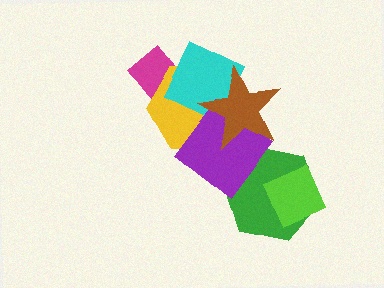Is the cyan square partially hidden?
Yes, it is partially covered by another shape.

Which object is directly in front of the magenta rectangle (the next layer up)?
The yellow hexagon is directly in front of the magenta rectangle.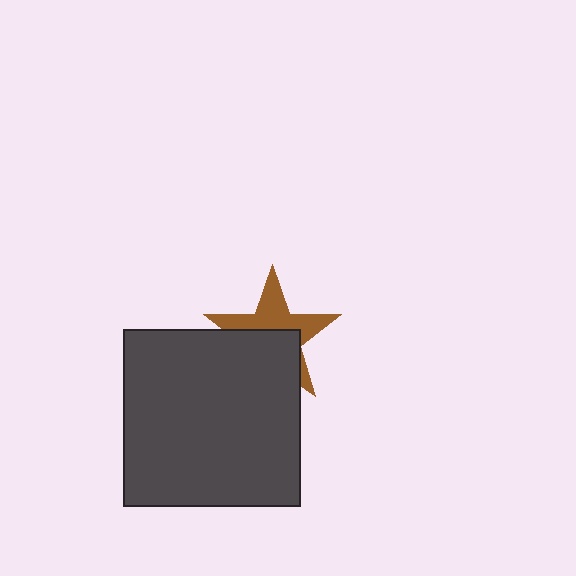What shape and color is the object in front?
The object in front is a dark gray square.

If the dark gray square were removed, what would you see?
You would see the complete brown star.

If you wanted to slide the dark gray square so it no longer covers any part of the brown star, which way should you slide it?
Slide it down — that is the most direct way to separate the two shapes.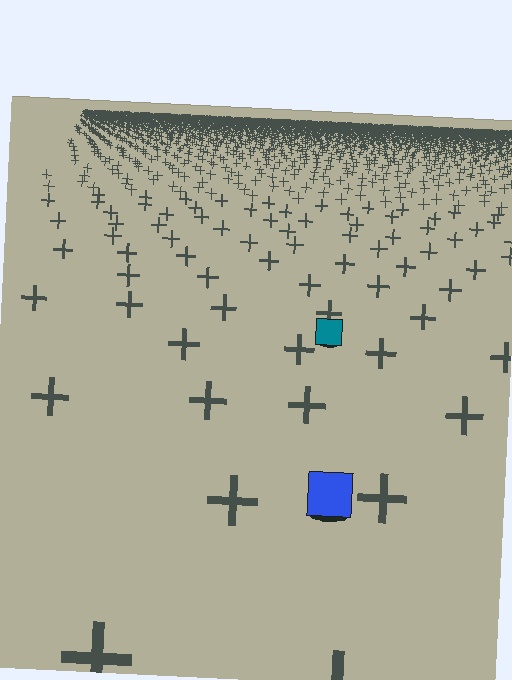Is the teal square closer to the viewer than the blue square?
No. The blue square is closer — you can tell from the texture gradient: the ground texture is coarser near it.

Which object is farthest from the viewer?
The teal square is farthest from the viewer. It appears smaller and the ground texture around it is denser.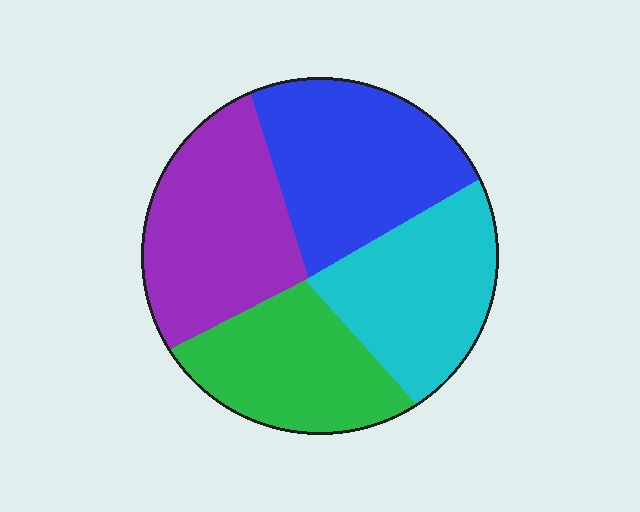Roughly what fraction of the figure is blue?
Blue covers roughly 25% of the figure.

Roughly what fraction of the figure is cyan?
Cyan takes up about one quarter (1/4) of the figure.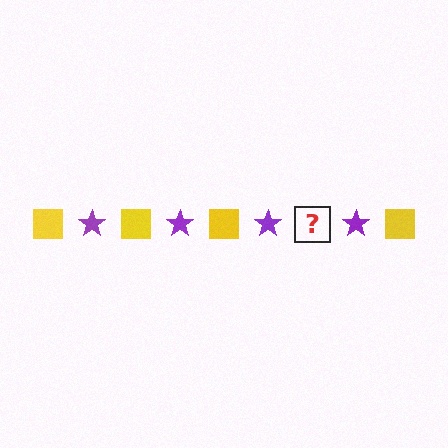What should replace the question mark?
The question mark should be replaced with a yellow square.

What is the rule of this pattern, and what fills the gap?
The rule is that the pattern alternates between yellow square and purple star. The gap should be filled with a yellow square.